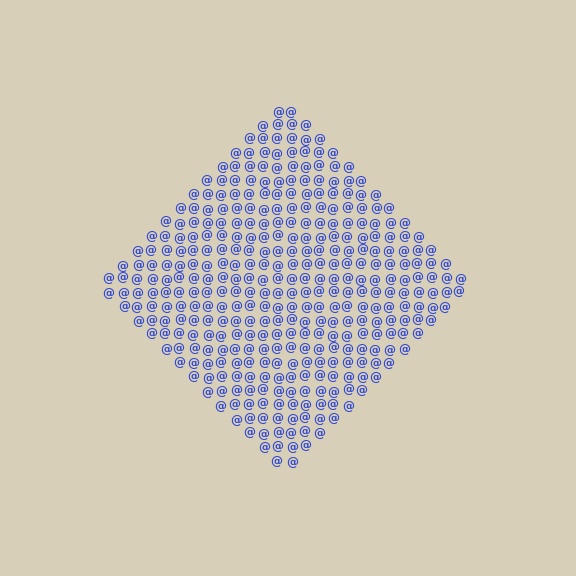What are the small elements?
The small elements are at signs.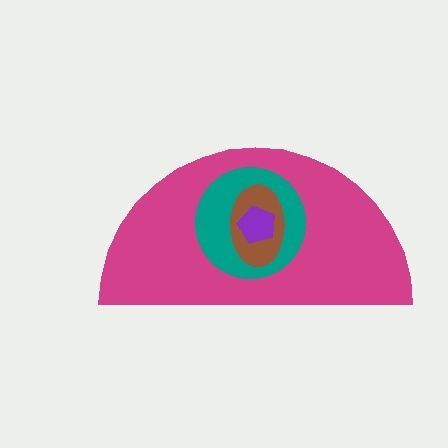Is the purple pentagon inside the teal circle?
Yes.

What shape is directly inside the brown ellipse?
The purple pentagon.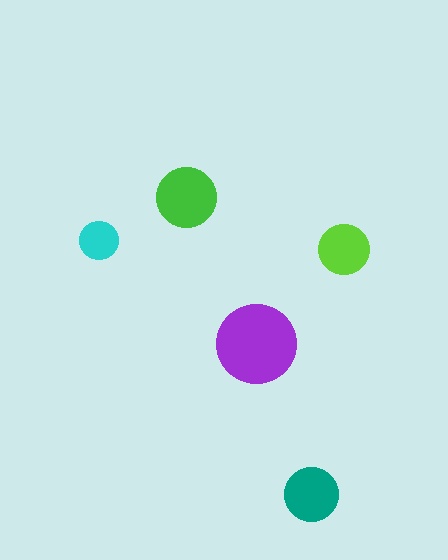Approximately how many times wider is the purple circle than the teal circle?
About 1.5 times wider.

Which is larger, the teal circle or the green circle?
The green one.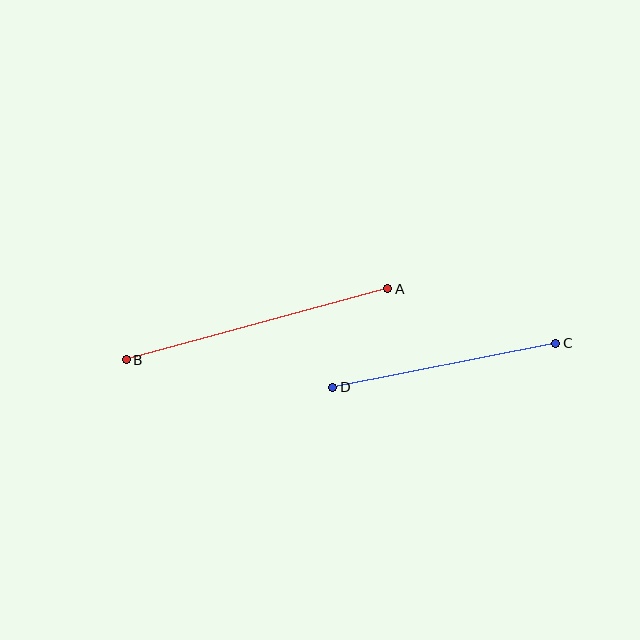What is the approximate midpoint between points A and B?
The midpoint is at approximately (257, 324) pixels.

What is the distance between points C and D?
The distance is approximately 227 pixels.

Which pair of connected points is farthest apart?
Points A and B are farthest apart.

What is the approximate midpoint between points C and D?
The midpoint is at approximately (444, 365) pixels.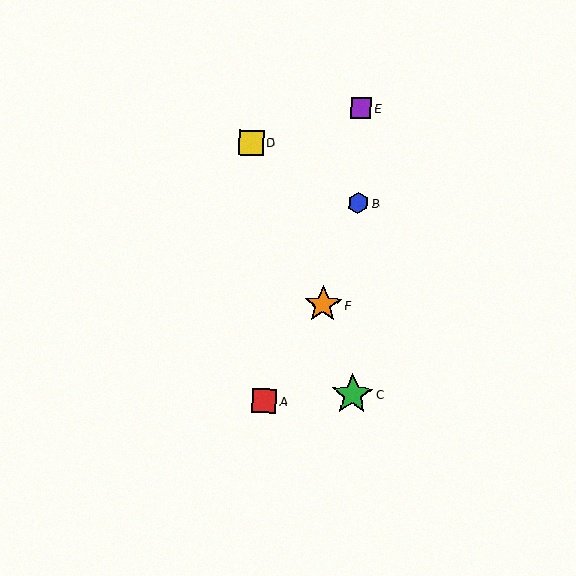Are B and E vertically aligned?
Yes, both are at x≈358.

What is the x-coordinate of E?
Object E is at x≈361.